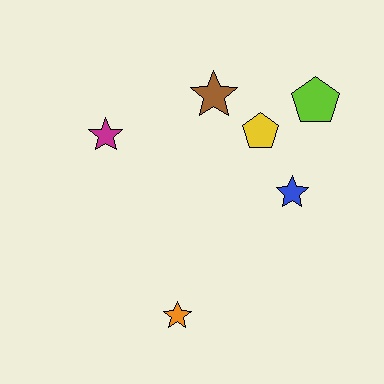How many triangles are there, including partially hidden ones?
There are no triangles.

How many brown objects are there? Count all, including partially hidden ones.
There is 1 brown object.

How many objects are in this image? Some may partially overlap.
There are 6 objects.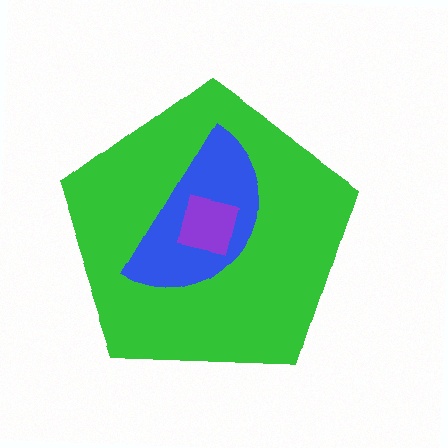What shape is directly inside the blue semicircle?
The purple square.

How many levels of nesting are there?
3.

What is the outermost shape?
The green pentagon.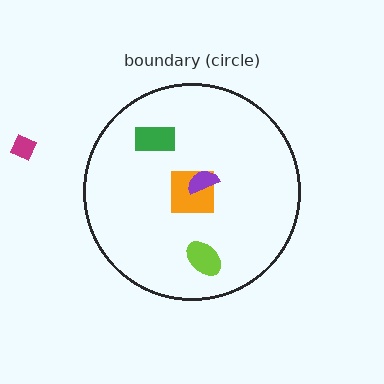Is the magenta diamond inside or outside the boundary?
Outside.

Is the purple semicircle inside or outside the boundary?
Inside.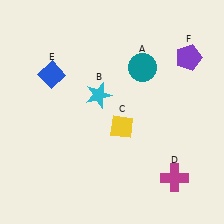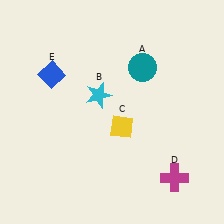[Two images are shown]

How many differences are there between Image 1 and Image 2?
There is 1 difference between the two images.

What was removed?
The purple pentagon (F) was removed in Image 2.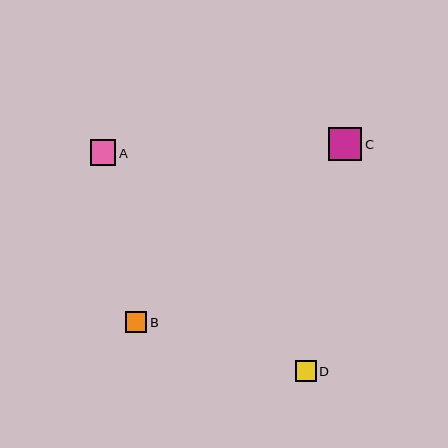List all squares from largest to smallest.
From largest to smallest: C, A, B, D.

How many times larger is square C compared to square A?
Square C is approximately 1.3 times the size of square A.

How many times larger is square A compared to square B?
Square A is approximately 1.2 times the size of square B.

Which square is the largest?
Square C is the largest with a size of approximately 33 pixels.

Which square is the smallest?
Square D is the smallest with a size of approximately 21 pixels.